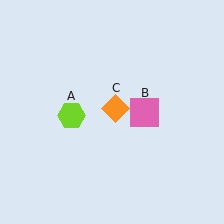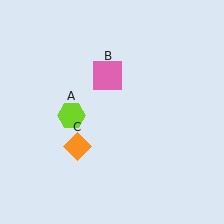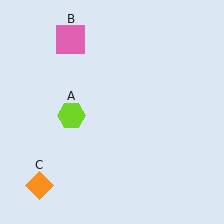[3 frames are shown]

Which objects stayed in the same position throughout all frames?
Lime hexagon (object A) remained stationary.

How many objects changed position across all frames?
2 objects changed position: pink square (object B), orange diamond (object C).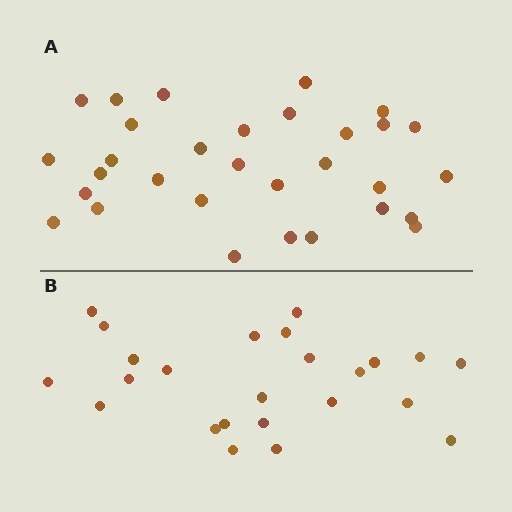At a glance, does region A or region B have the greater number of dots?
Region A (the top region) has more dots.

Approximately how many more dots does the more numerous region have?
Region A has roughly 8 or so more dots than region B.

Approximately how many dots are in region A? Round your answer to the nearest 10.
About 30 dots. (The exact count is 31, which rounds to 30.)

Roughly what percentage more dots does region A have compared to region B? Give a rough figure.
About 30% more.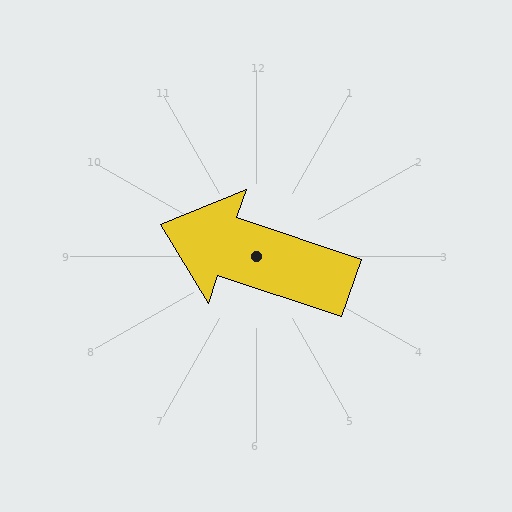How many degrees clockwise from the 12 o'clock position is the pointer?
Approximately 288 degrees.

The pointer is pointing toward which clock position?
Roughly 10 o'clock.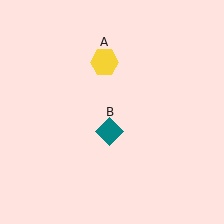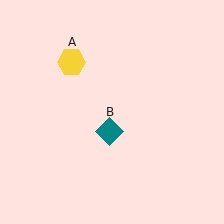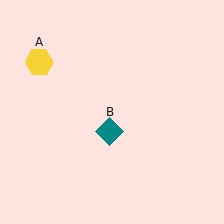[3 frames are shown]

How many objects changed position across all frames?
1 object changed position: yellow hexagon (object A).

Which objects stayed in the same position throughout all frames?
Teal diamond (object B) remained stationary.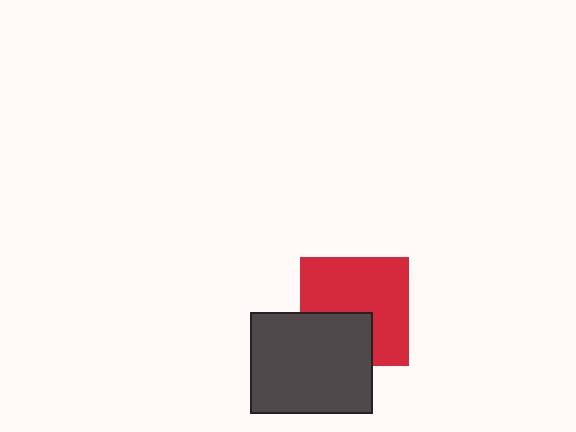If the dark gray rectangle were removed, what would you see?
You would see the complete red square.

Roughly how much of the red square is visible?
Most of it is visible (roughly 66%).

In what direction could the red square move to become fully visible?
The red square could move up. That would shift it out from behind the dark gray rectangle entirely.